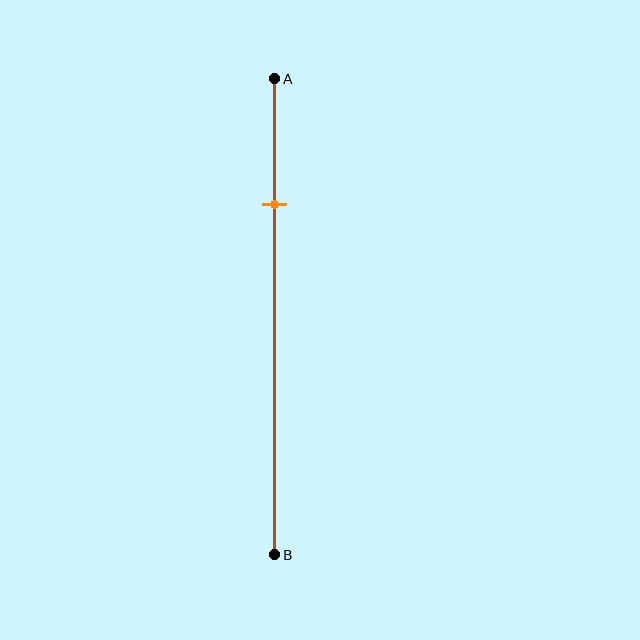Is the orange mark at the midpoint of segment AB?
No, the mark is at about 25% from A, not at the 50% midpoint.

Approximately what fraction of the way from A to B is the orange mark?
The orange mark is approximately 25% of the way from A to B.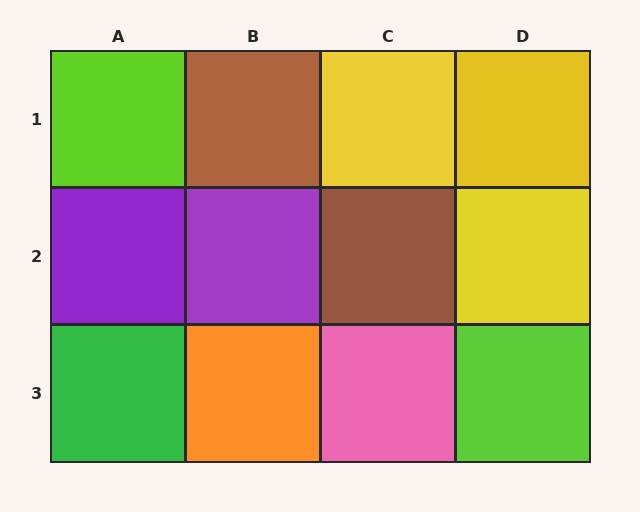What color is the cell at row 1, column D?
Yellow.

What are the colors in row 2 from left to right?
Purple, purple, brown, yellow.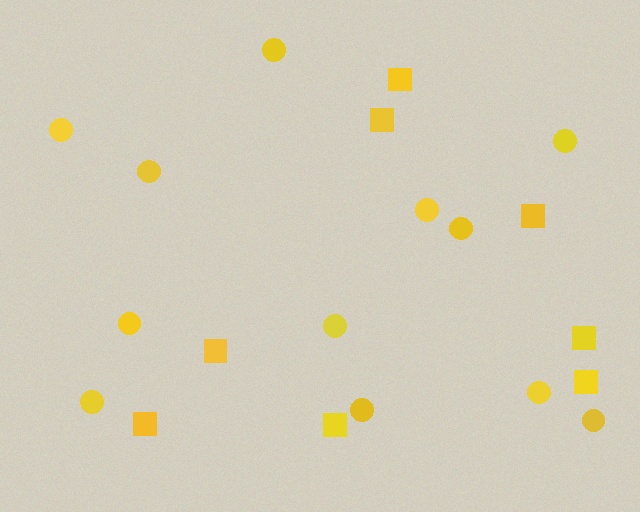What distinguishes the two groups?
There are 2 groups: one group of squares (8) and one group of circles (12).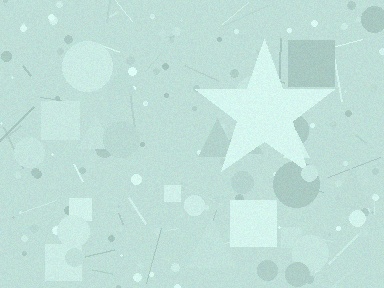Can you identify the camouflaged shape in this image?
The camouflaged shape is a star.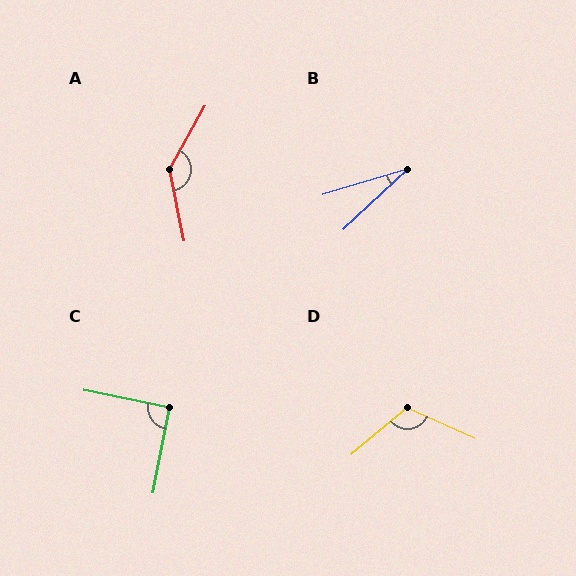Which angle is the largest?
A, at approximately 139 degrees.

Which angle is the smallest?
B, at approximately 26 degrees.